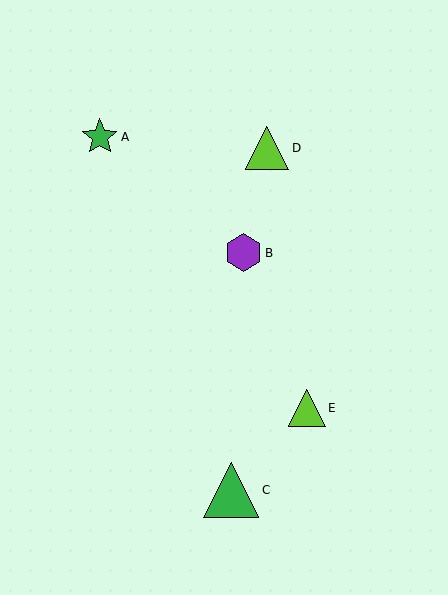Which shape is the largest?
The green triangle (labeled C) is the largest.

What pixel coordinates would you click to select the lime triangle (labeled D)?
Click at (267, 148) to select the lime triangle D.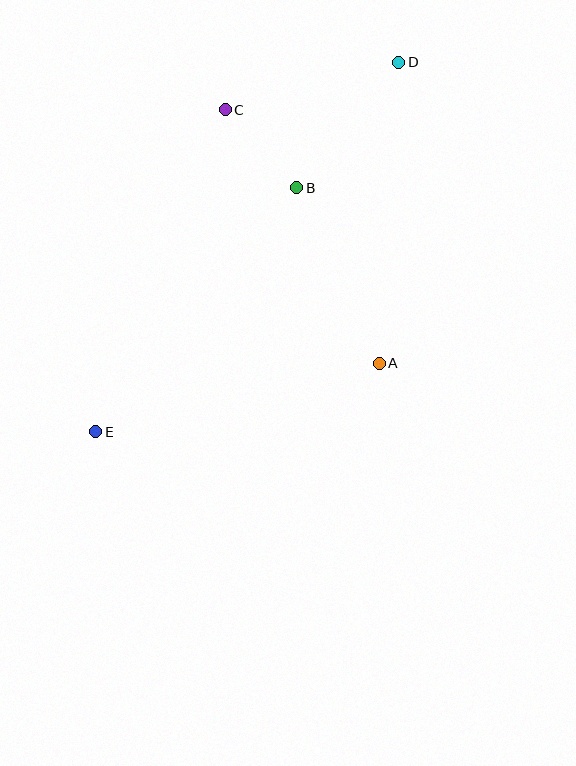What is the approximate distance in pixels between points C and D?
The distance between C and D is approximately 180 pixels.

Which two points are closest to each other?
Points B and C are closest to each other.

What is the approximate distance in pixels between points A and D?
The distance between A and D is approximately 302 pixels.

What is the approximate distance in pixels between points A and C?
The distance between A and C is approximately 296 pixels.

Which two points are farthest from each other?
Points D and E are farthest from each other.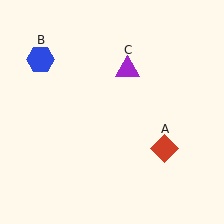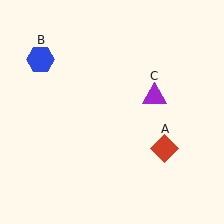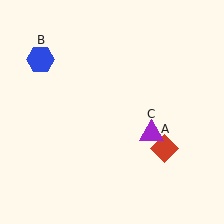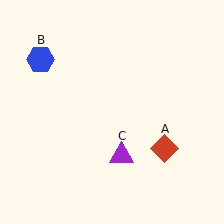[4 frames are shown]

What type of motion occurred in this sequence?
The purple triangle (object C) rotated clockwise around the center of the scene.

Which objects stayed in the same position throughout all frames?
Red diamond (object A) and blue hexagon (object B) remained stationary.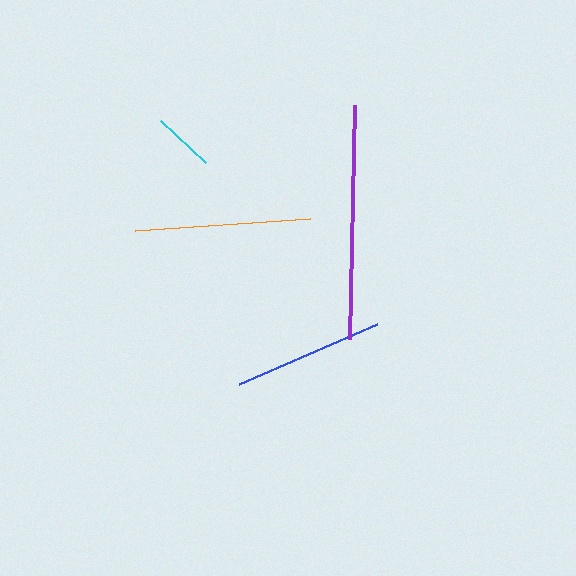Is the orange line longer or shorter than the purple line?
The purple line is longer than the orange line.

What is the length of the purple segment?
The purple segment is approximately 234 pixels long.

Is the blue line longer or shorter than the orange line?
The orange line is longer than the blue line.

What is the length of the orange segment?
The orange segment is approximately 176 pixels long.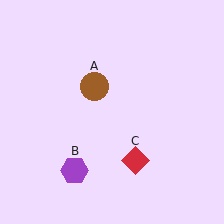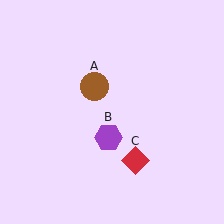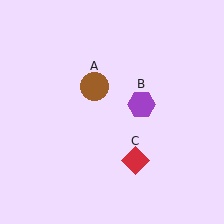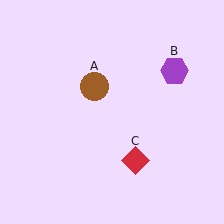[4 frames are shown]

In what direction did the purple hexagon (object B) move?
The purple hexagon (object B) moved up and to the right.